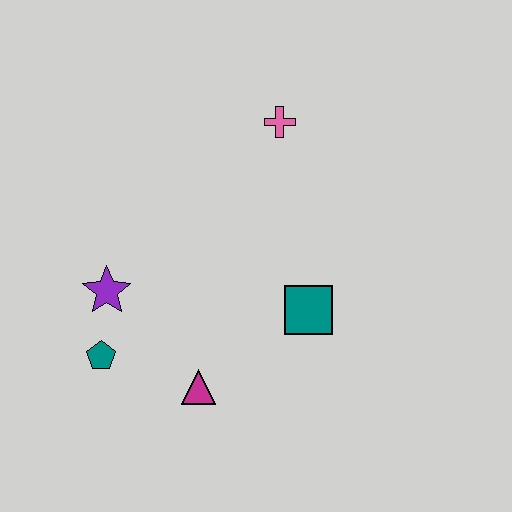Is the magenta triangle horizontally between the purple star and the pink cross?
Yes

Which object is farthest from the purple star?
The pink cross is farthest from the purple star.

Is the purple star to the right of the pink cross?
No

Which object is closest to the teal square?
The magenta triangle is closest to the teal square.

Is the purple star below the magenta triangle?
No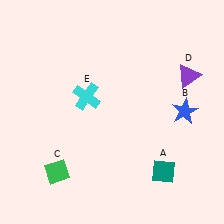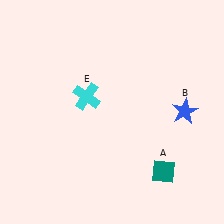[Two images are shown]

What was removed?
The purple triangle (D), the green diamond (C) were removed in Image 2.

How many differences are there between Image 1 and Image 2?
There are 2 differences between the two images.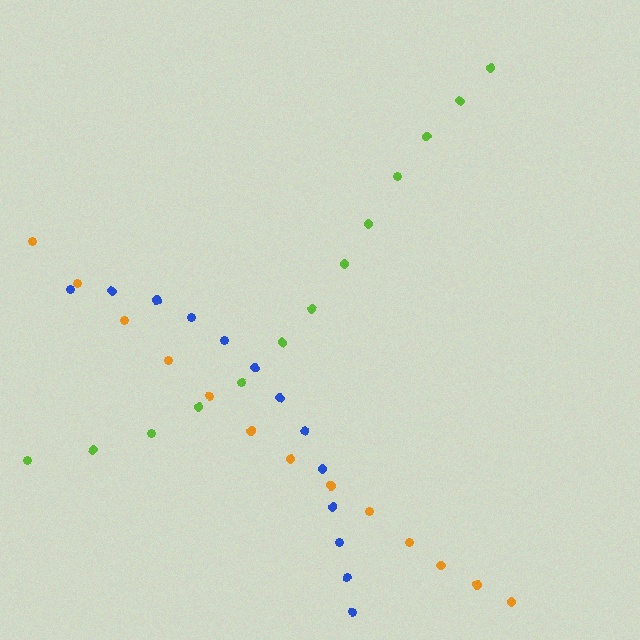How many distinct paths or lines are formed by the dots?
There are 3 distinct paths.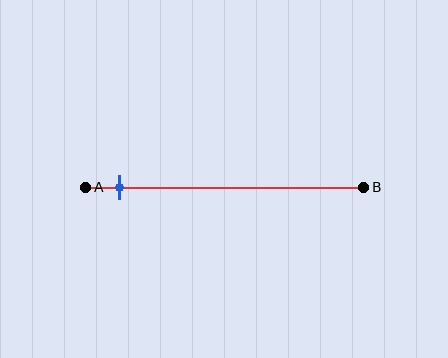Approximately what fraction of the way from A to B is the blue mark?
The blue mark is approximately 10% of the way from A to B.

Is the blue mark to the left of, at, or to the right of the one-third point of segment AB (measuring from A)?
The blue mark is to the left of the one-third point of segment AB.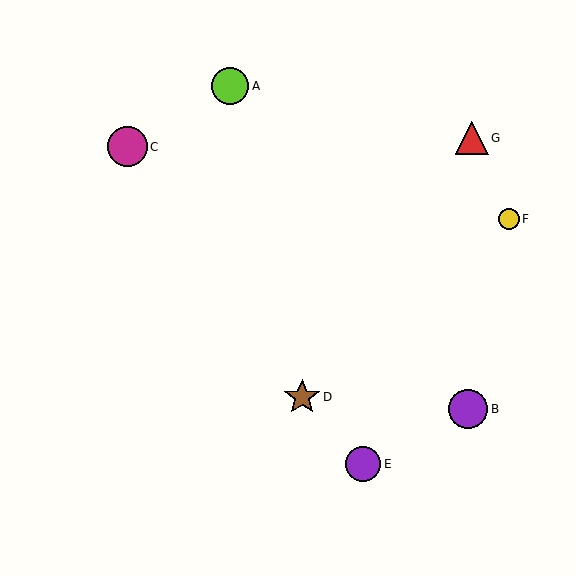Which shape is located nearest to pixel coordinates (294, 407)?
The brown star (labeled D) at (302, 397) is nearest to that location.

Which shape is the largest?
The magenta circle (labeled C) is the largest.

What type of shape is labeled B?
Shape B is a purple circle.